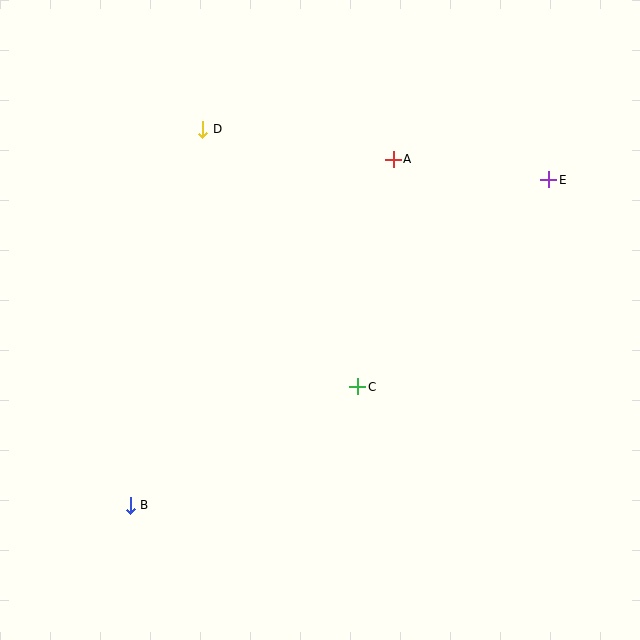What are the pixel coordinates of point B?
Point B is at (130, 505).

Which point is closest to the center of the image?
Point C at (358, 387) is closest to the center.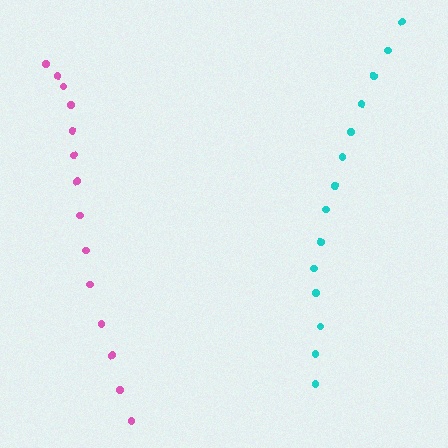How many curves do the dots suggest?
There are 2 distinct paths.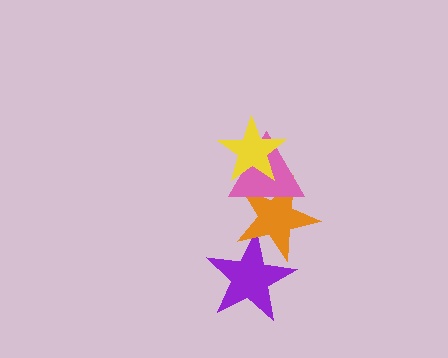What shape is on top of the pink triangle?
The yellow star is on top of the pink triangle.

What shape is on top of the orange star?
The pink triangle is on top of the orange star.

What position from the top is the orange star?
The orange star is 3rd from the top.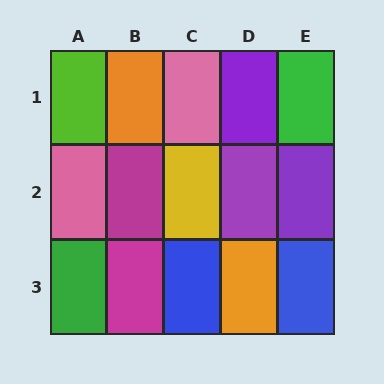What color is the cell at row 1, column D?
Purple.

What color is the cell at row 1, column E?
Green.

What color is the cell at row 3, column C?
Blue.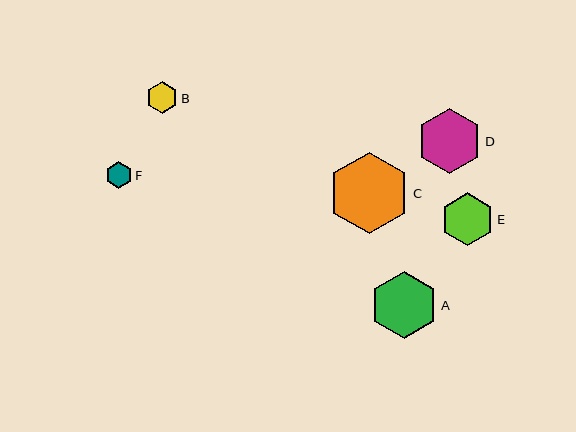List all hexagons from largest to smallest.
From largest to smallest: C, A, D, E, B, F.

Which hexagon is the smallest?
Hexagon F is the smallest with a size of approximately 26 pixels.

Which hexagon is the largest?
Hexagon C is the largest with a size of approximately 81 pixels.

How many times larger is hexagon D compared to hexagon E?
Hexagon D is approximately 1.2 times the size of hexagon E.